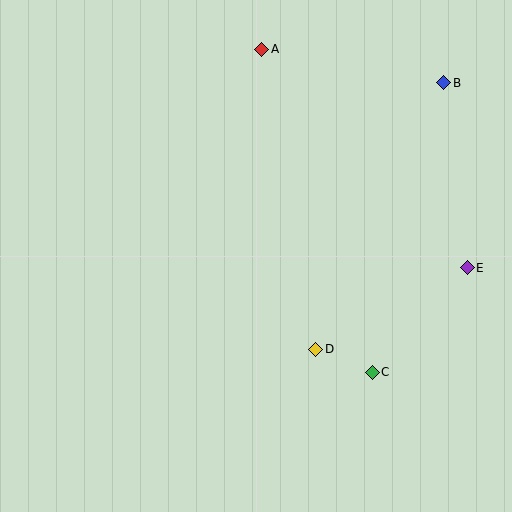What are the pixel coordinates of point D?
Point D is at (316, 349).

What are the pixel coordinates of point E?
Point E is at (467, 268).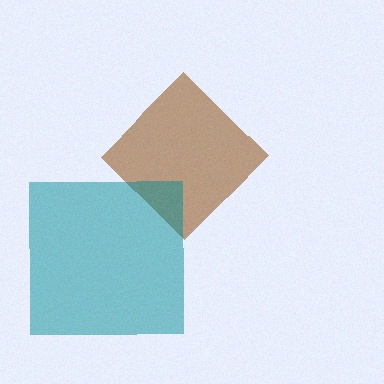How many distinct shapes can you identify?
There are 2 distinct shapes: a brown diamond, a teal square.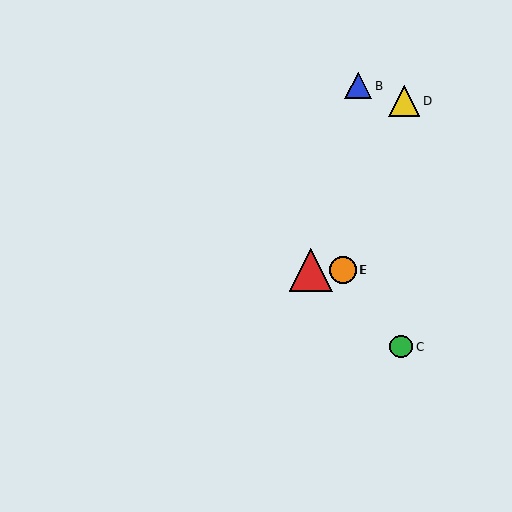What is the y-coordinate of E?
Object E is at y≈270.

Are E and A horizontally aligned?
Yes, both are at y≈270.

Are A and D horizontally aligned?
No, A is at y≈270 and D is at y≈101.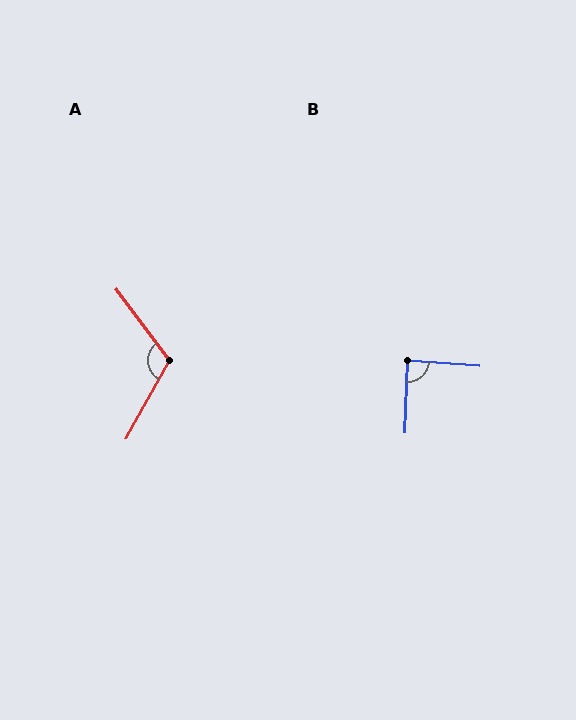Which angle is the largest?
A, at approximately 114 degrees.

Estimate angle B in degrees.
Approximately 88 degrees.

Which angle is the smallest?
B, at approximately 88 degrees.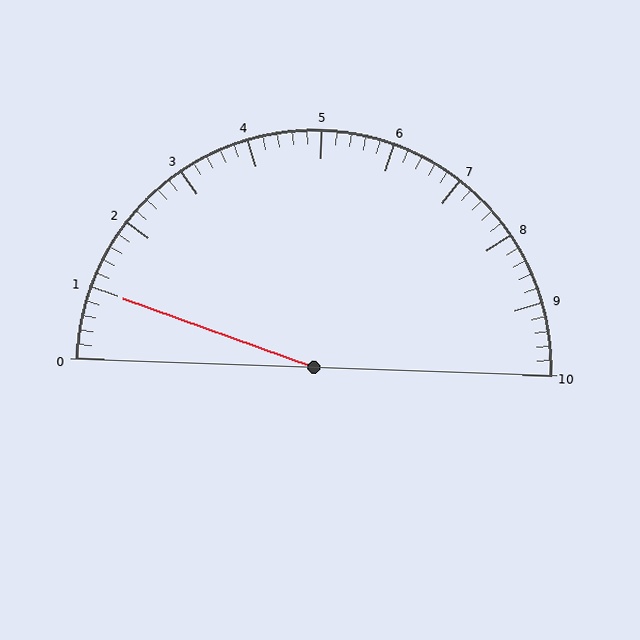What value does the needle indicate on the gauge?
The needle indicates approximately 1.0.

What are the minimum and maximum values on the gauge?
The gauge ranges from 0 to 10.